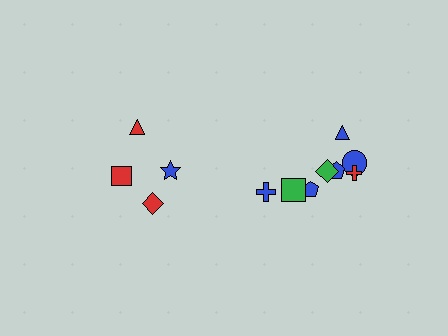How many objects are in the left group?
There are 4 objects.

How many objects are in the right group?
There are 8 objects.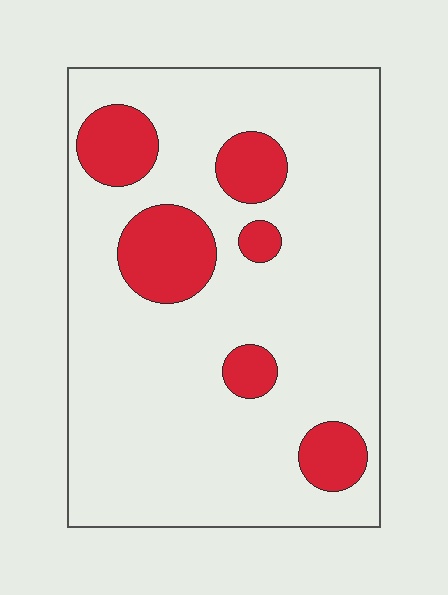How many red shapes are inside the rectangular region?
6.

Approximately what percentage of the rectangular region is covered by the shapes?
Approximately 15%.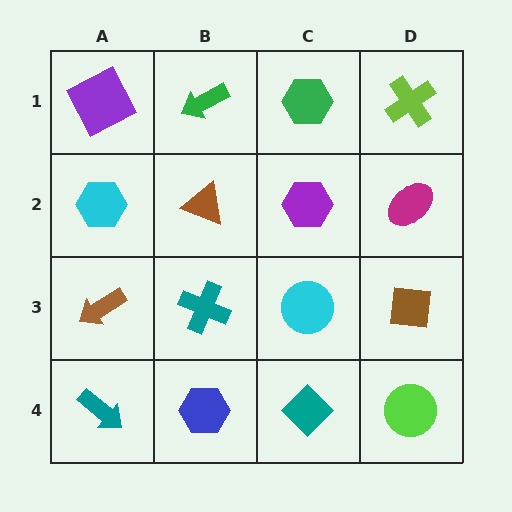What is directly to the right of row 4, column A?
A blue hexagon.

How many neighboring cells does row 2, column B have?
4.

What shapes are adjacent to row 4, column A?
A brown arrow (row 3, column A), a blue hexagon (row 4, column B).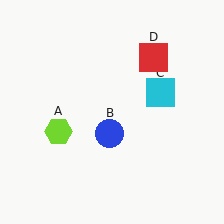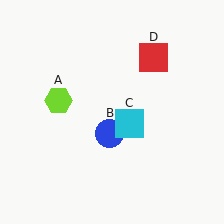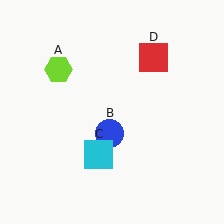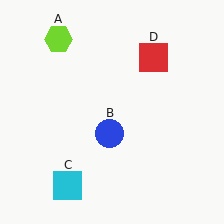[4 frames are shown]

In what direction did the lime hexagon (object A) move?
The lime hexagon (object A) moved up.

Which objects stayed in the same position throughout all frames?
Blue circle (object B) and red square (object D) remained stationary.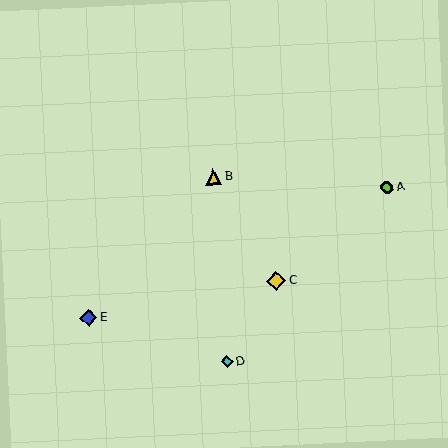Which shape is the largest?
The yellow diamond (labeled C) is the largest.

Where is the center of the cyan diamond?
The center of the cyan diamond is at (227, 362).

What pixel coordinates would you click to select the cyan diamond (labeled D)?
Click at (227, 362) to select the cyan diamond D.